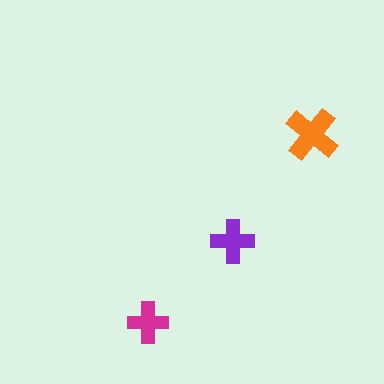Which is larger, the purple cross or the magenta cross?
The purple one.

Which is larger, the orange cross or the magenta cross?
The orange one.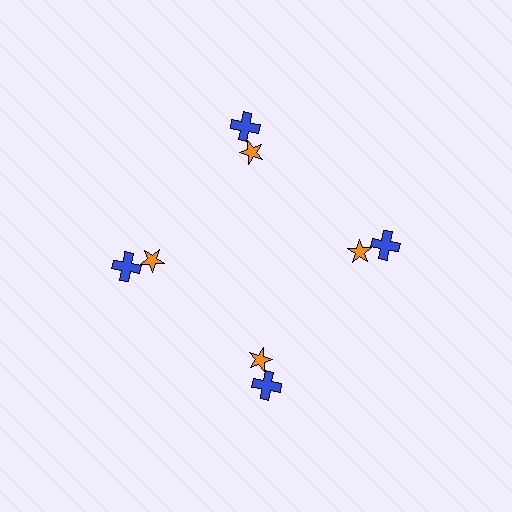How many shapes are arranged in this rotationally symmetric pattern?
There are 8 shapes, arranged in 4 groups of 2.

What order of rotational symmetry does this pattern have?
This pattern has 4-fold rotational symmetry.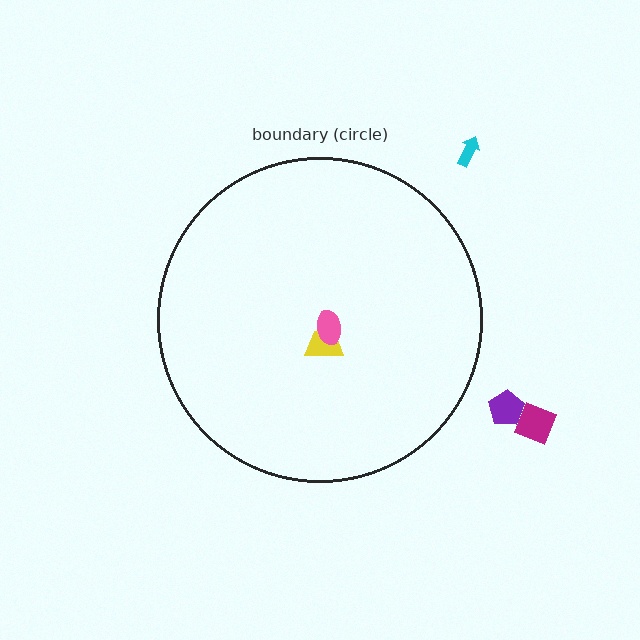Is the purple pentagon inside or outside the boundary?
Outside.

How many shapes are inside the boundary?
2 inside, 3 outside.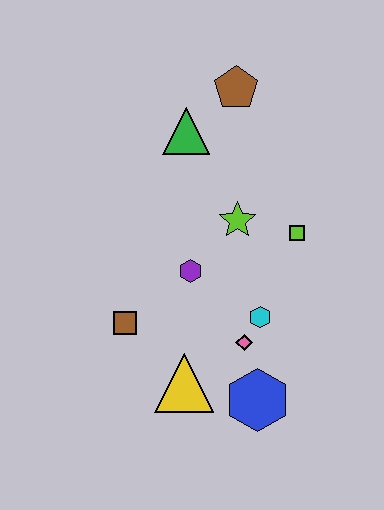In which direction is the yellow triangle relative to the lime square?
The yellow triangle is below the lime square.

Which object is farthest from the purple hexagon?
The brown pentagon is farthest from the purple hexagon.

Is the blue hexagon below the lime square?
Yes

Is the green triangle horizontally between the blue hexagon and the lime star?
No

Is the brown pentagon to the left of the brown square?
No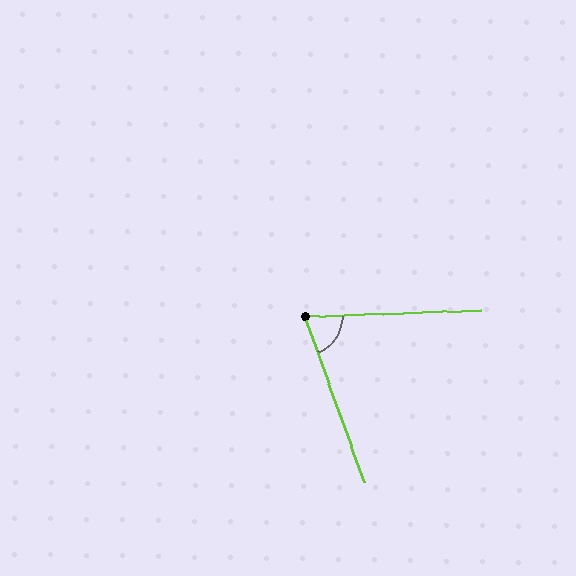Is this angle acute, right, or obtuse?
It is acute.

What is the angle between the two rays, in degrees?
Approximately 73 degrees.